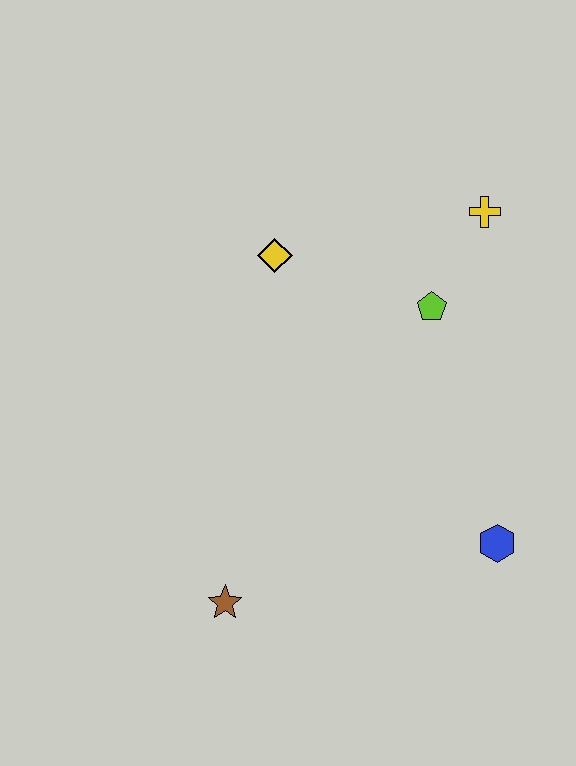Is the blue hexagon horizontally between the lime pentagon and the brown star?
No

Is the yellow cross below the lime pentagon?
No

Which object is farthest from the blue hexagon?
The yellow diamond is farthest from the blue hexagon.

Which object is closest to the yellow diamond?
The lime pentagon is closest to the yellow diamond.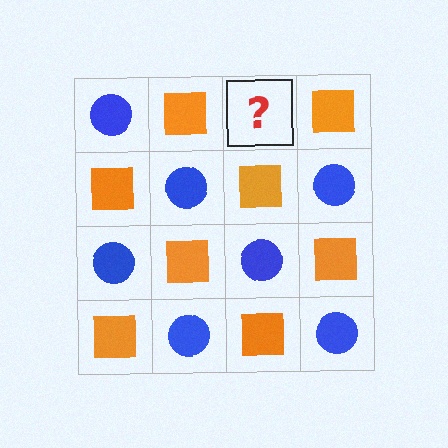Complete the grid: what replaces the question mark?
The question mark should be replaced with a blue circle.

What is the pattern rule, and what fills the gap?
The rule is that it alternates blue circle and orange square in a checkerboard pattern. The gap should be filled with a blue circle.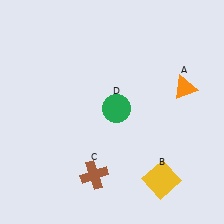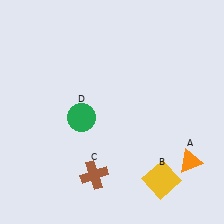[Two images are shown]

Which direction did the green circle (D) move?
The green circle (D) moved left.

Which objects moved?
The objects that moved are: the orange triangle (A), the green circle (D).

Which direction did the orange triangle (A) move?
The orange triangle (A) moved down.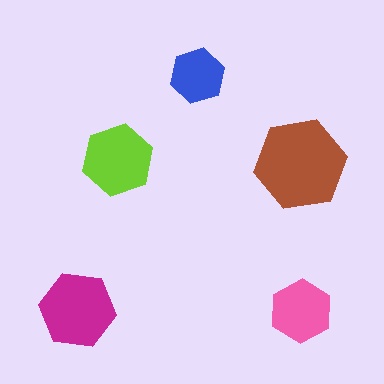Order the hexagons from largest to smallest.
the brown one, the magenta one, the lime one, the pink one, the blue one.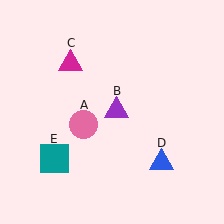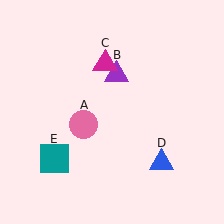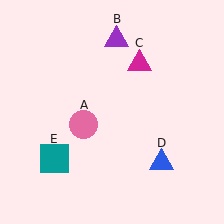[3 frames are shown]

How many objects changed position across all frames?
2 objects changed position: purple triangle (object B), magenta triangle (object C).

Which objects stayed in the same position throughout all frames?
Pink circle (object A) and blue triangle (object D) and teal square (object E) remained stationary.